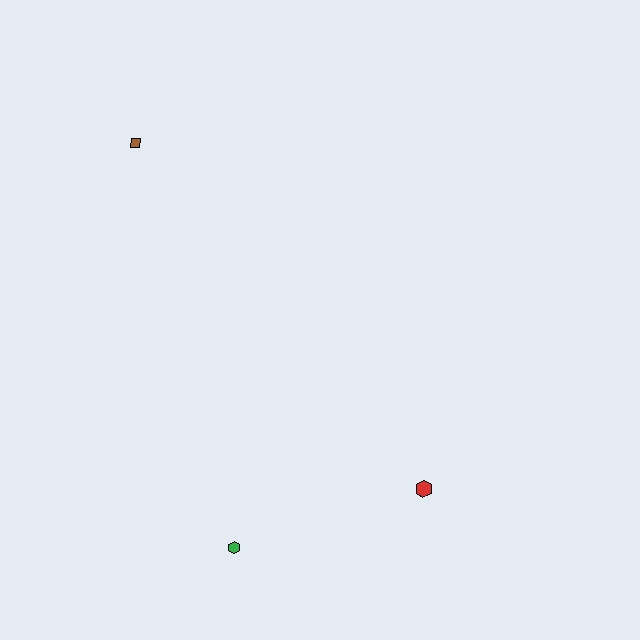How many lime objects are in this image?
There are no lime objects.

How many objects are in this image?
There are 3 objects.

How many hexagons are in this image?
There are 2 hexagons.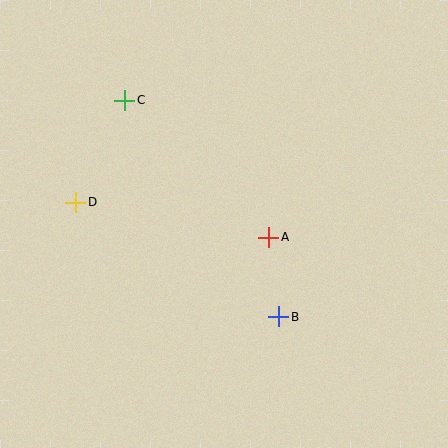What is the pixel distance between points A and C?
The distance between A and C is 199 pixels.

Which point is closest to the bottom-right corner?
Point B is closest to the bottom-right corner.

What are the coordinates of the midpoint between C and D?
The midpoint between C and D is at (100, 151).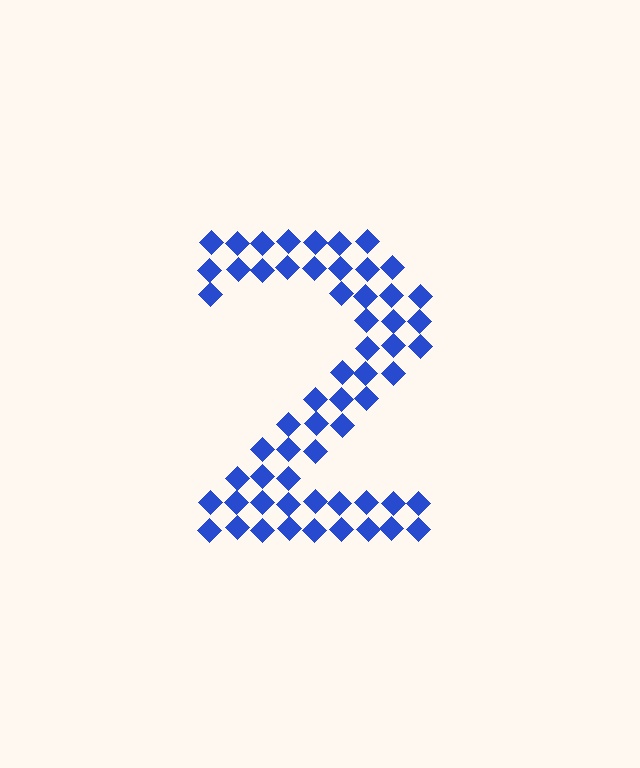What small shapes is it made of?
It is made of small diamonds.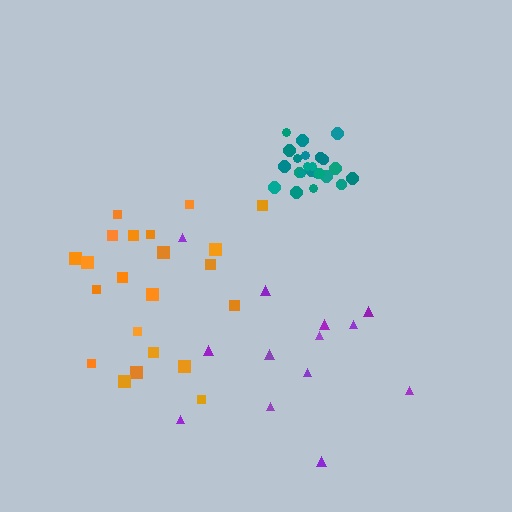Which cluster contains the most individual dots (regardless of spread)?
Teal (23).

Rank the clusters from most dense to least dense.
teal, orange, purple.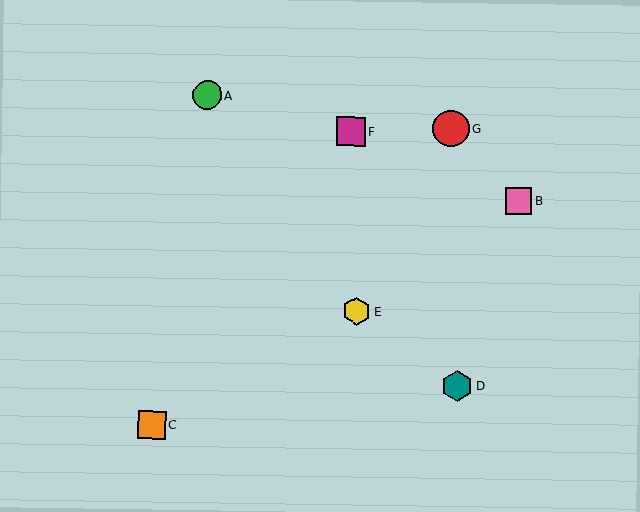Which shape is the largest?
The red circle (labeled G) is the largest.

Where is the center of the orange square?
The center of the orange square is at (152, 425).